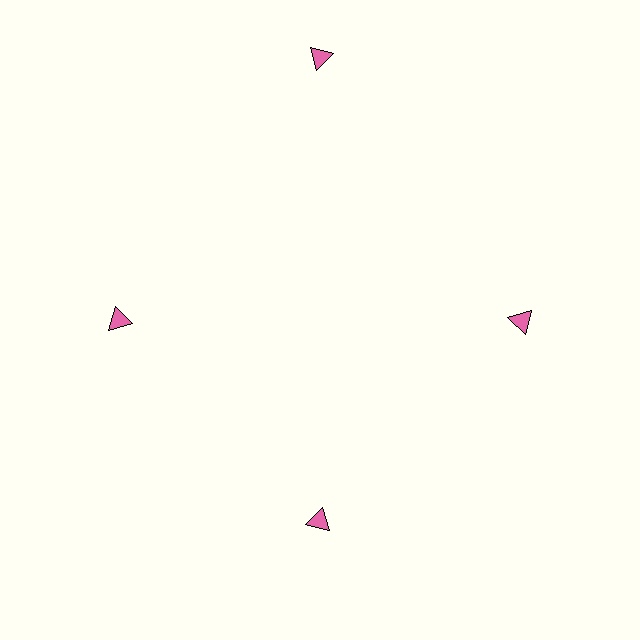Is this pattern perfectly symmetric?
No. The 4 pink triangles are arranged in a ring, but one element near the 12 o'clock position is pushed outward from the center, breaking the 4-fold rotational symmetry.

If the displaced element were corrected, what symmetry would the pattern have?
It would have 4-fold rotational symmetry — the pattern would map onto itself every 90 degrees.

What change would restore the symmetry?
The symmetry would be restored by moving it inward, back onto the ring so that all 4 triangles sit at equal angles and equal distance from the center.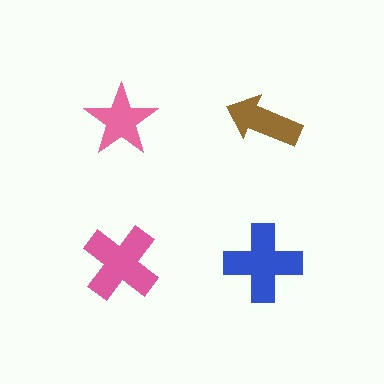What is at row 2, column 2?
A blue cross.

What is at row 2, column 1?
A pink cross.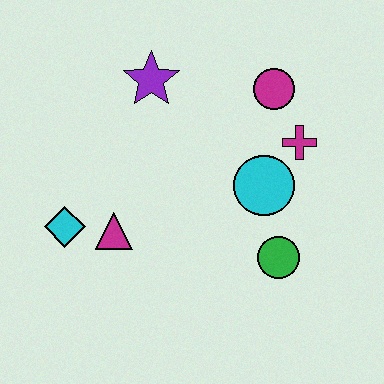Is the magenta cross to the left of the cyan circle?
No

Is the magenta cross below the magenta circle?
Yes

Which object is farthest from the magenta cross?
The cyan diamond is farthest from the magenta cross.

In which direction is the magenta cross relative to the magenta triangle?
The magenta cross is to the right of the magenta triangle.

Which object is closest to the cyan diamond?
The magenta triangle is closest to the cyan diamond.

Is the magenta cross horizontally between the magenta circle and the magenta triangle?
No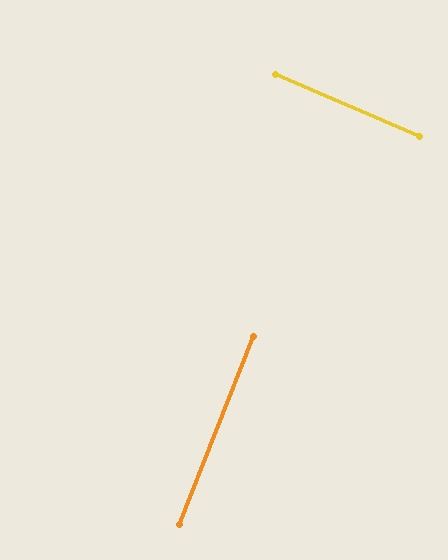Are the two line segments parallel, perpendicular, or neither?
Perpendicular — they meet at approximately 88°.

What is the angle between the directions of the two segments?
Approximately 88 degrees.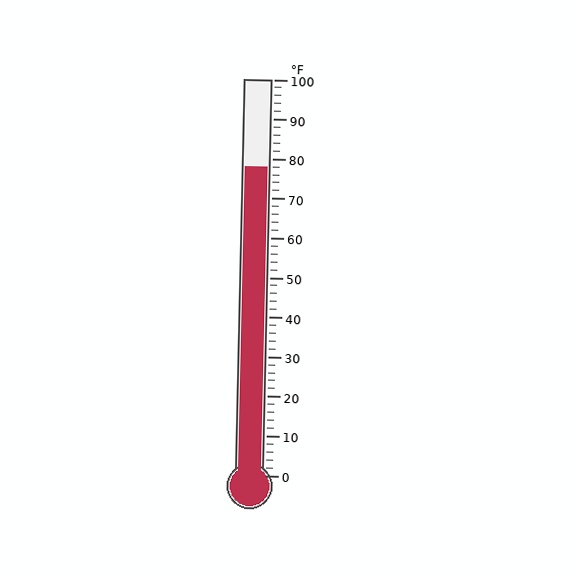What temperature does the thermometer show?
The thermometer shows approximately 78°F.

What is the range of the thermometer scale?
The thermometer scale ranges from 0°F to 100°F.